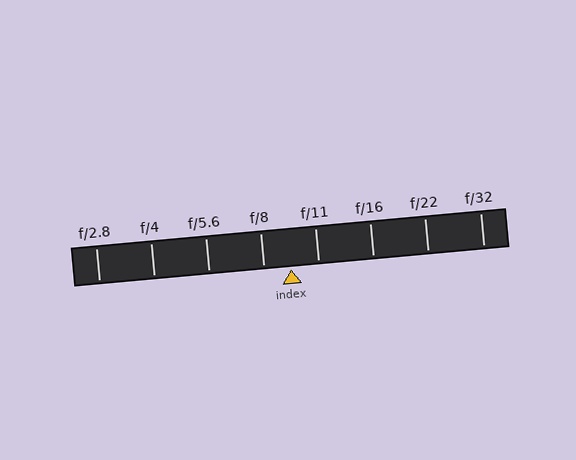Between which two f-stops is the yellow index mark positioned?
The index mark is between f/8 and f/11.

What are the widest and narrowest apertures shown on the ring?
The widest aperture shown is f/2.8 and the narrowest is f/32.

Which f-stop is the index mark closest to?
The index mark is closest to f/8.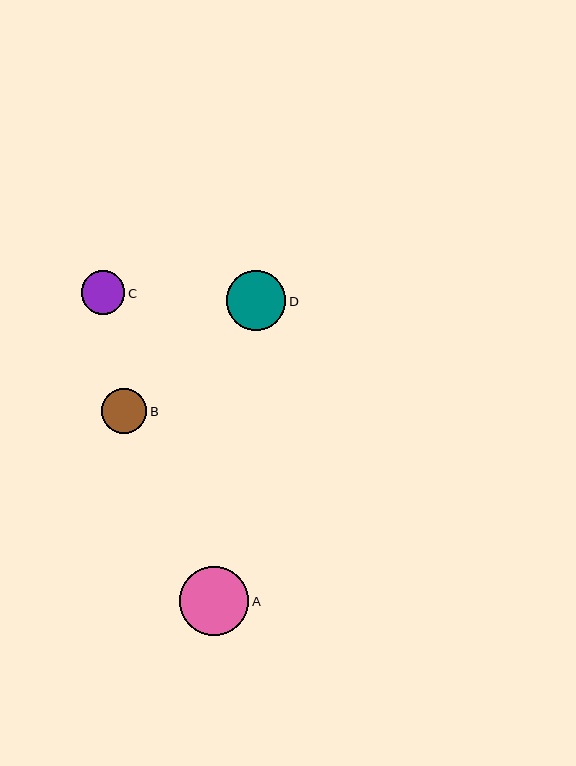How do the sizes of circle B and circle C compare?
Circle B and circle C are approximately the same size.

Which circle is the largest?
Circle A is the largest with a size of approximately 69 pixels.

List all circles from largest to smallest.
From largest to smallest: A, D, B, C.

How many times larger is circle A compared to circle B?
Circle A is approximately 1.5 times the size of circle B.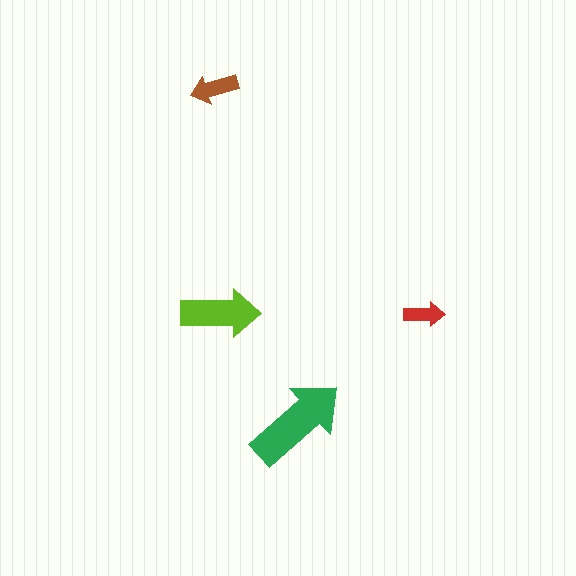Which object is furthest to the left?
The brown arrow is leftmost.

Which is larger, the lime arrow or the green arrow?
The green one.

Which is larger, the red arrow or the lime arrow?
The lime one.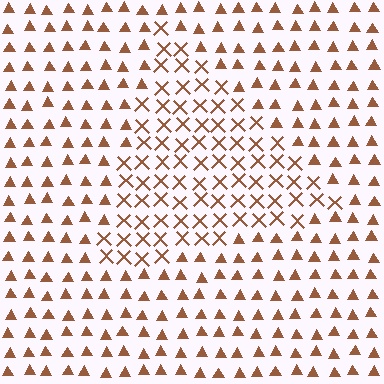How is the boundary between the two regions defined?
The boundary is defined by a change in element shape: X marks inside vs. triangles outside. All elements share the same color and spacing.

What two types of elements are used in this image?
The image uses X marks inside the triangle region and triangles outside it.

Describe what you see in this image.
The image is filled with small brown elements arranged in a uniform grid. A triangle-shaped region contains X marks, while the surrounding area contains triangles. The boundary is defined purely by the change in element shape.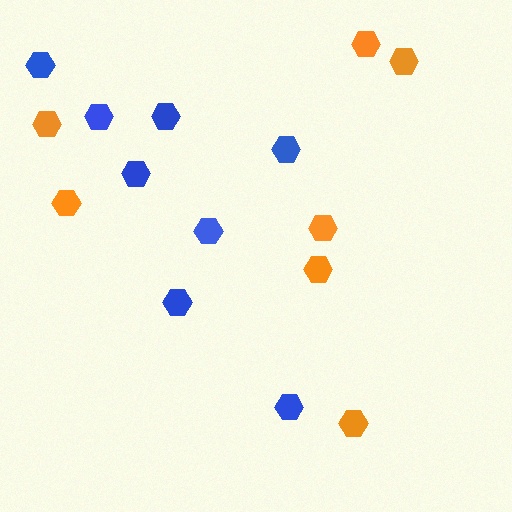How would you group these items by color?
There are 2 groups: one group of orange hexagons (7) and one group of blue hexagons (8).